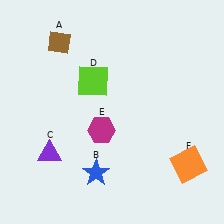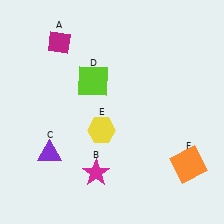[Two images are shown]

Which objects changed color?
A changed from brown to magenta. B changed from blue to magenta. E changed from magenta to yellow.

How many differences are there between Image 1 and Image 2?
There are 3 differences between the two images.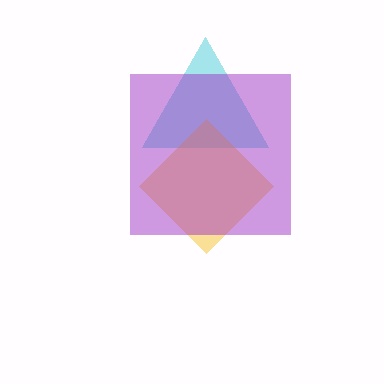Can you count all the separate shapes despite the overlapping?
Yes, there are 3 separate shapes.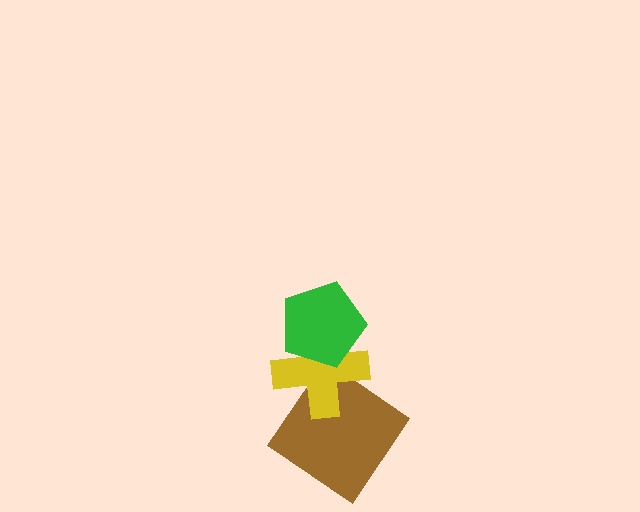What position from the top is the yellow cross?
The yellow cross is 2nd from the top.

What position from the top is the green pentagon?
The green pentagon is 1st from the top.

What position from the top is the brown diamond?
The brown diamond is 3rd from the top.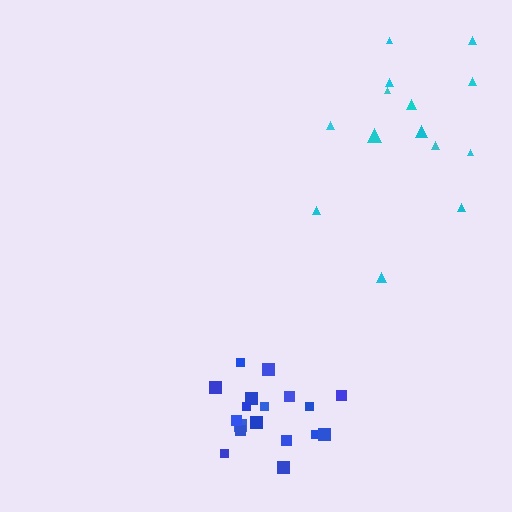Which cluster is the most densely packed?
Blue.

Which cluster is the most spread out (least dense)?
Cyan.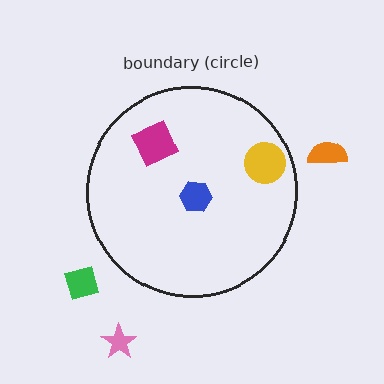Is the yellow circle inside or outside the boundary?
Inside.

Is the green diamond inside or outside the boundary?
Outside.